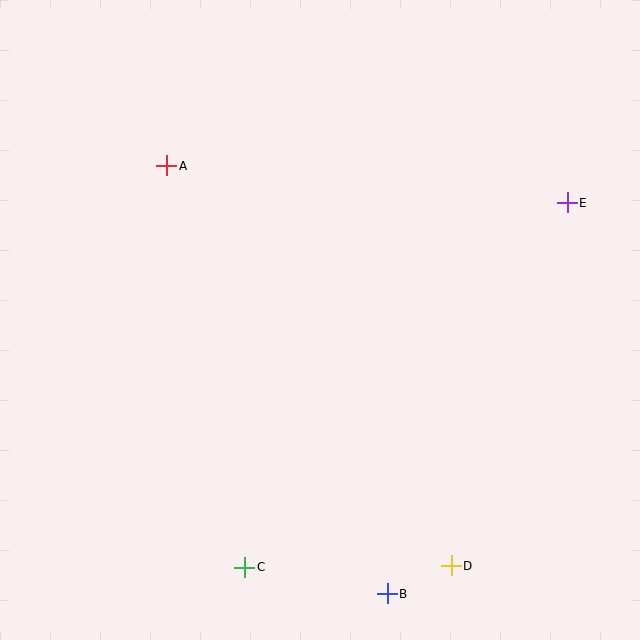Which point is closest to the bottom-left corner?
Point C is closest to the bottom-left corner.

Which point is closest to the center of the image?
Point A at (167, 166) is closest to the center.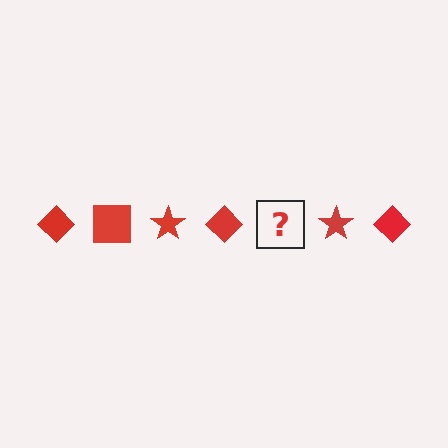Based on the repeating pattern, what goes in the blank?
The blank should be a red square.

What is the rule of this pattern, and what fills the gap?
The rule is that the pattern cycles through diamond, square, star shapes in red. The gap should be filled with a red square.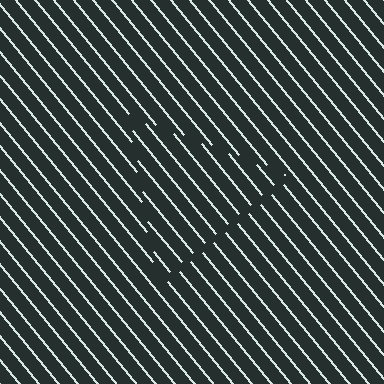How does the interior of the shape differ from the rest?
The interior of the shape contains the same grating, shifted by half a period — the contour is defined by the phase discontinuity where line-ends from the inner and outer gratings abut.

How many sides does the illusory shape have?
3 sides — the line-ends trace a triangle.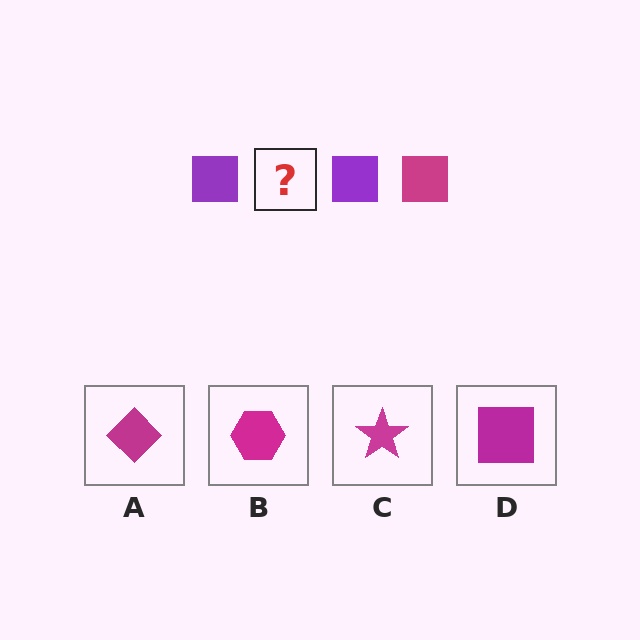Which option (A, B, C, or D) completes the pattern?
D.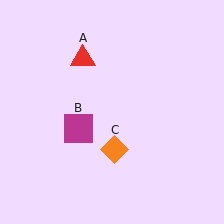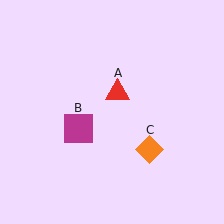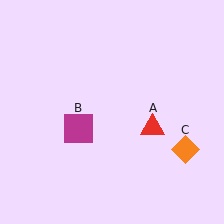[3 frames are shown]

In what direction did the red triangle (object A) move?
The red triangle (object A) moved down and to the right.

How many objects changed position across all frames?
2 objects changed position: red triangle (object A), orange diamond (object C).